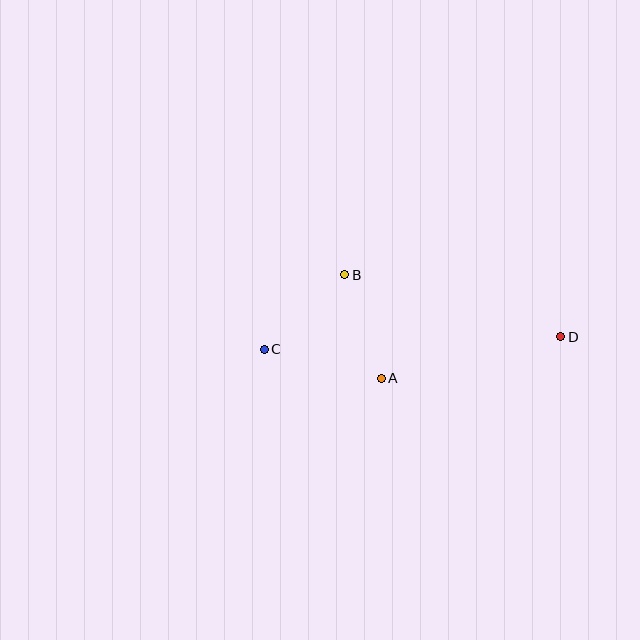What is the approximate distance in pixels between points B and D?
The distance between B and D is approximately 225 pixels.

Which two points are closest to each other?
Points B and C are closest to each other.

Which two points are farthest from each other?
Points C and D are farthest from each other.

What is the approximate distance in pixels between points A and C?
The distance between A and C is approximately 120 pixels.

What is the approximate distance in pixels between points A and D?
The distance between A and D is approximately 185 pixels.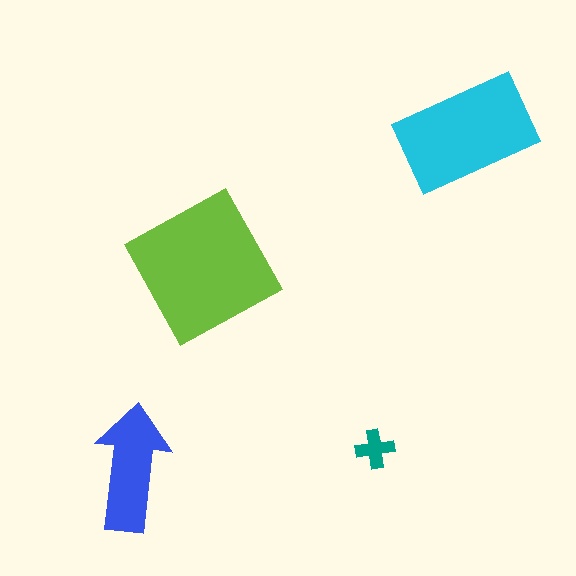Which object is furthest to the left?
The blue arrow is leftmost.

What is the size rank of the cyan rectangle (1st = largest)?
2nd.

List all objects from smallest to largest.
The teal cross, the blue arrow, the cyan rectangle, the lime square.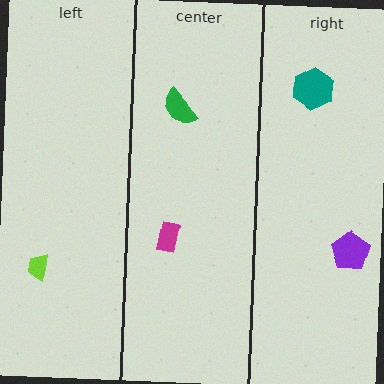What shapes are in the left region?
The lime trapezoid.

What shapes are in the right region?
The purple pentagon, the teal hexagon.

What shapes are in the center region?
The green semicircle, the magenta rectangle.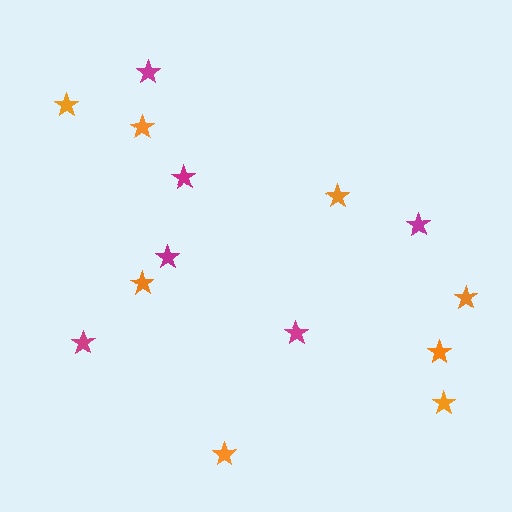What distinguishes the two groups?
There are 2 groups: one group of orange stars (8) and one group of magenta stars (6).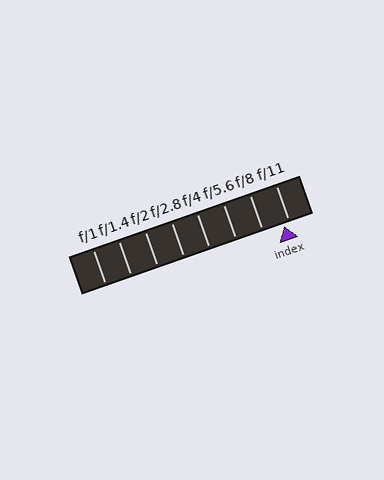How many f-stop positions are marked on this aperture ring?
There are 8 f-stop positions marked.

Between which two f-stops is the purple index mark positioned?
The index mark is between f/8 and f/11.